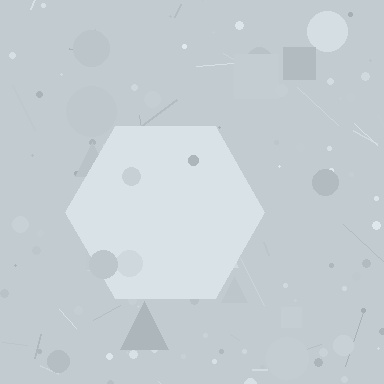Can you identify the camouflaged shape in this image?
The camouflaged shape is a hexagon.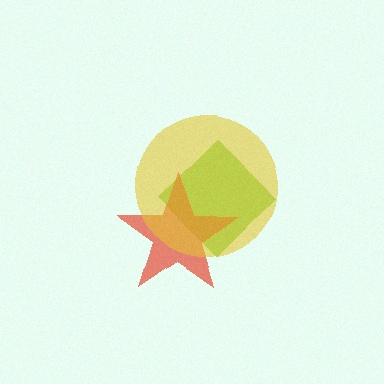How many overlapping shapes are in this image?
There are 3 overlapping shapes in the image.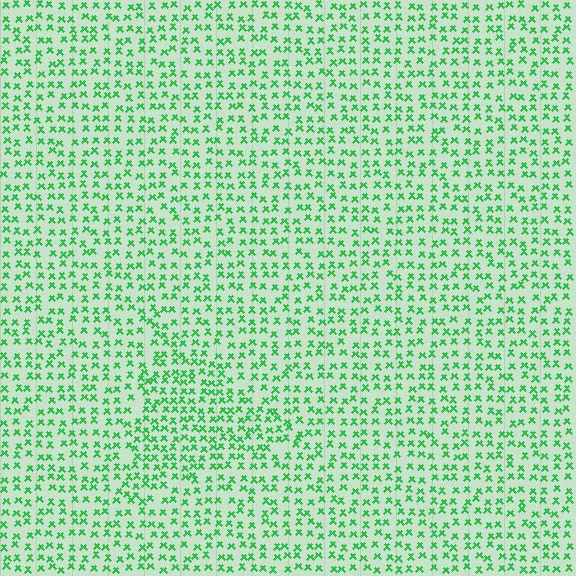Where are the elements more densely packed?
The elements are more densely packed inside the triangle boundary.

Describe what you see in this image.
The image contains small green elements arranged at two different densities. A triangle-shaped region is visible where the elements are more densely packed than the surrounding area.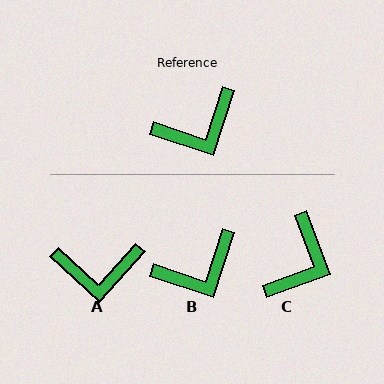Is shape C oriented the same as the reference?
No, it is off by about 38 degrees.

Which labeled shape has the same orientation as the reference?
B.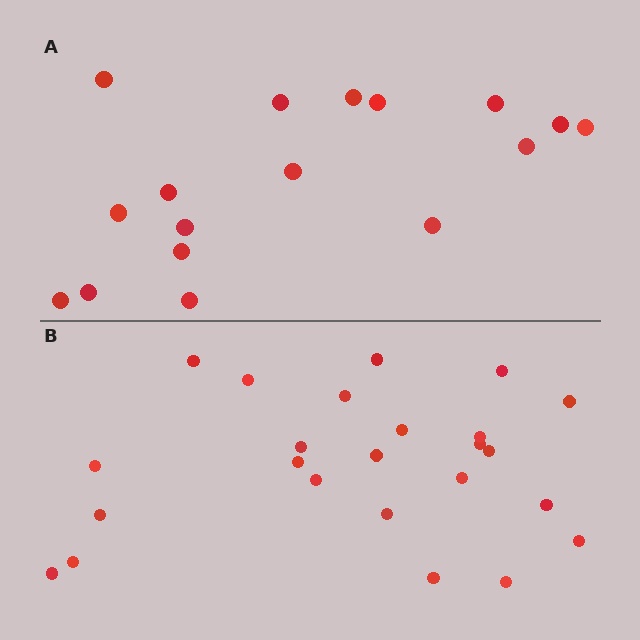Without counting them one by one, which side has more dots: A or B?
Region B (the bottom region) has more dots.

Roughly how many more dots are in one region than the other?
Region B has roughly 8 or so more dots than region A.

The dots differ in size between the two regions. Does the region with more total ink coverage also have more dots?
No. Region A has more total ink coverage because its dots are larger, but region B actually contains more individual dots. Total area can be misleading — the number of items is what matters here.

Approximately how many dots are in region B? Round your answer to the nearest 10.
About 20 dots. (The exact count is 24, which rounds to 20.)